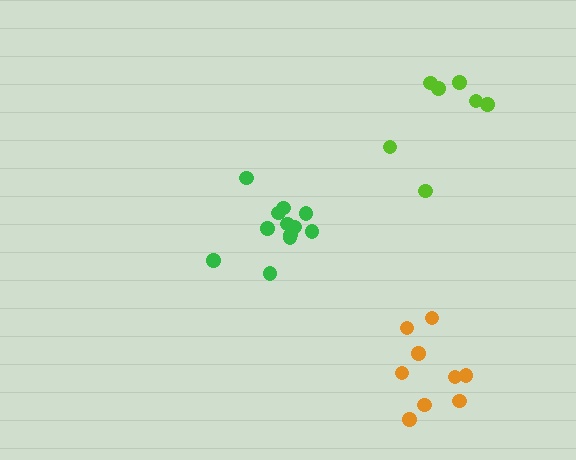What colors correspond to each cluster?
The clusters are colored: orange, lime, green.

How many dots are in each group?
Group 1: 9 dots, Group 2: 7 dots, Group 3: 12 dots (28 total).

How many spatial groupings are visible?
There are 3 spatial groupings.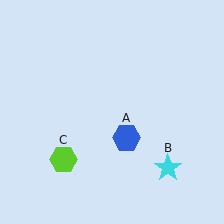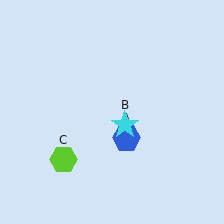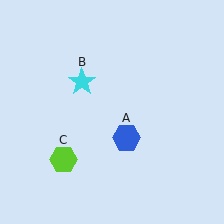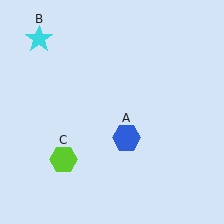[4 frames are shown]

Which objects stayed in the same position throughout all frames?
Blue hexagon (object A) and lime hexagon (object C) remained stationary.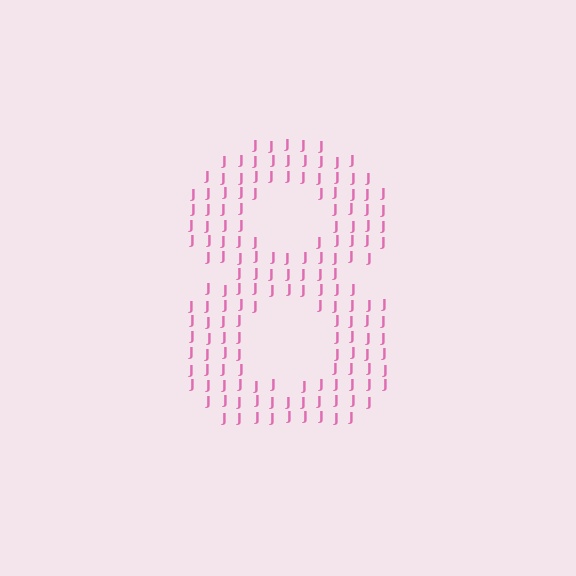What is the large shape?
The large shape is the digit 8.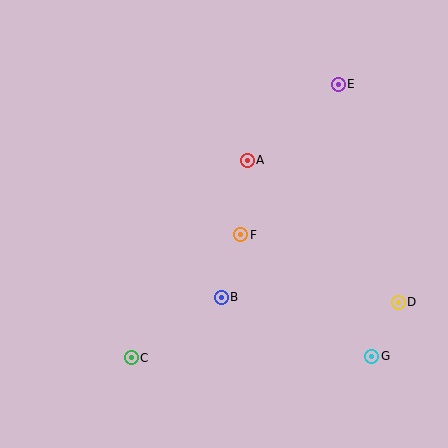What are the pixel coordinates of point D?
Point D is at (398, 303).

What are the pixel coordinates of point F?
Point F is at (241, 235).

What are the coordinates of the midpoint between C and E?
The midpoint between C and E is at (235, 221).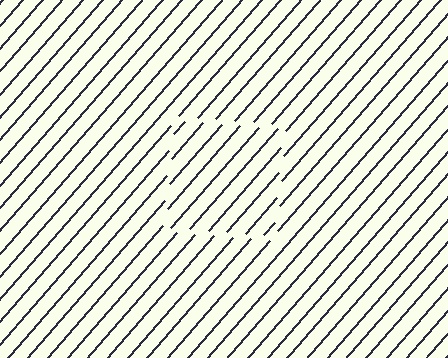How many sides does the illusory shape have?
4 sides — the line-ends trace a square.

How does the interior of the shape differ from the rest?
The interior of the shape contains the same grating, shifted by half a period — the contour is defined by the phase discontinuity where line-ends from the inner and outer gratings abut.